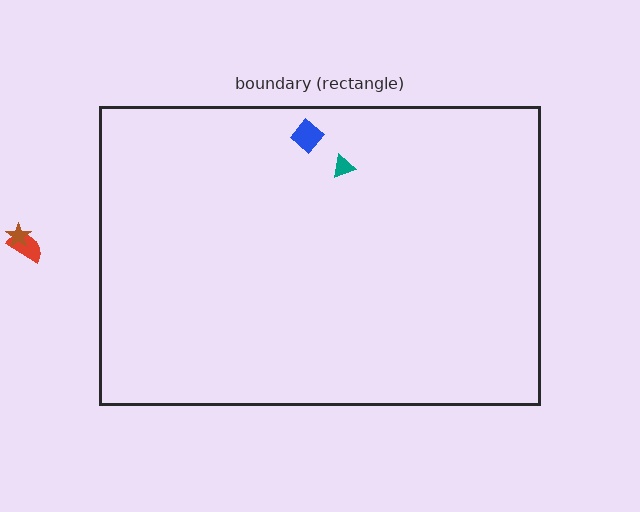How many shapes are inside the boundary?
2 inside, 2 outside.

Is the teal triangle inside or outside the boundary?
Inside.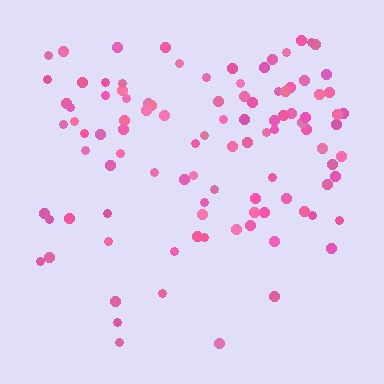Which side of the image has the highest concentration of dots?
The top.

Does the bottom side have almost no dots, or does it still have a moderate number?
Still a moderate number, just noticeably fewer than the top.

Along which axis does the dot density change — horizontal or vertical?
Vertical.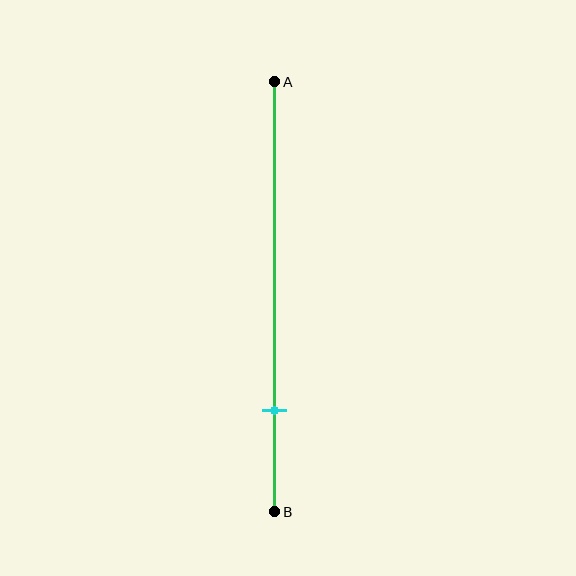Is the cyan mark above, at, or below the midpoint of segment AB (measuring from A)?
The cyan mark is below the midpoint of segment AB.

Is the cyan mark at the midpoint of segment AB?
No, the mark is at about 75% from A, not at the 50% midpoint.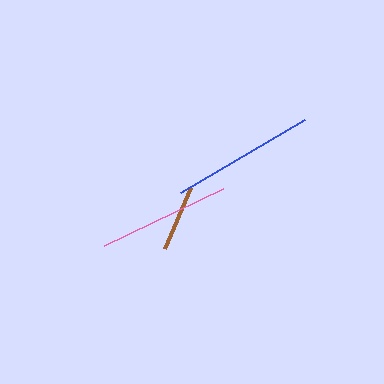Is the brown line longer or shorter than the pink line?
The pink line is longer than the brown line.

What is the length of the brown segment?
The brown segment is approximately 66 pixels long.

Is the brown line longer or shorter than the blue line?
The blue line is longer than the brown line.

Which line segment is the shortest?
The brown line is the shortest at approximately 66 pixels.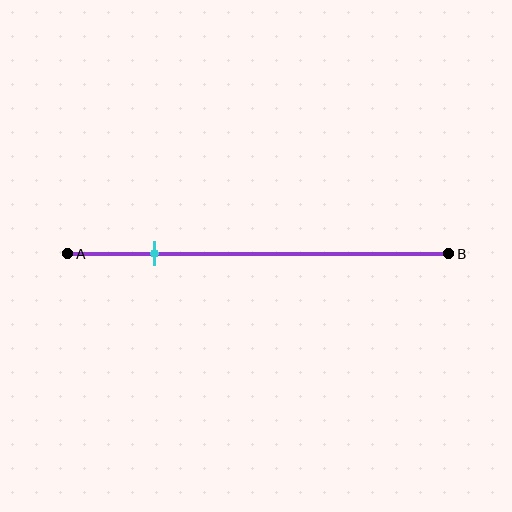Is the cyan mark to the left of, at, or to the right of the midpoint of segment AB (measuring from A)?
The cyan mark is to the left of the midpoint of segment AB.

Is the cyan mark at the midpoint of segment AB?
No, the mark is at about 25% from A, not at the 50% midpoint.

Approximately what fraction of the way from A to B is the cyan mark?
The cyan mark is approximately 25% of the way from A to B.